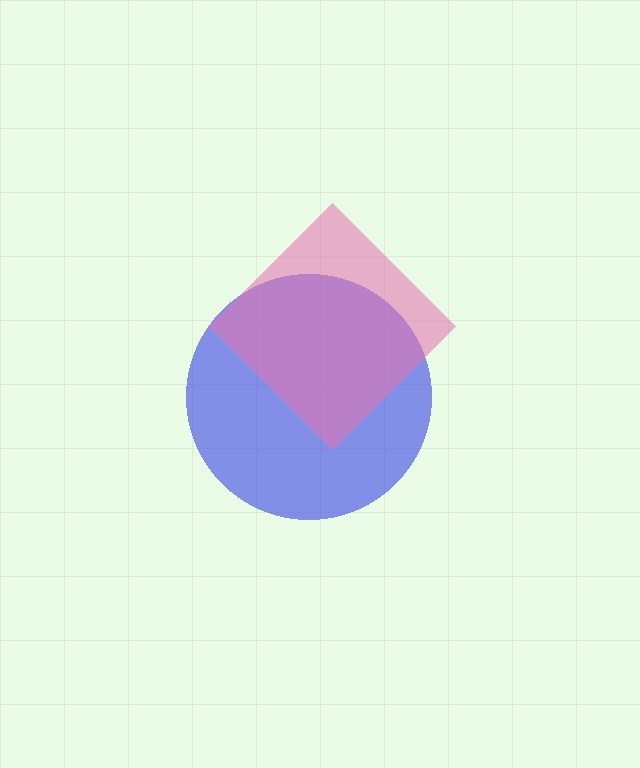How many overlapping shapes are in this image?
There are 2 overlapping shapes in the image.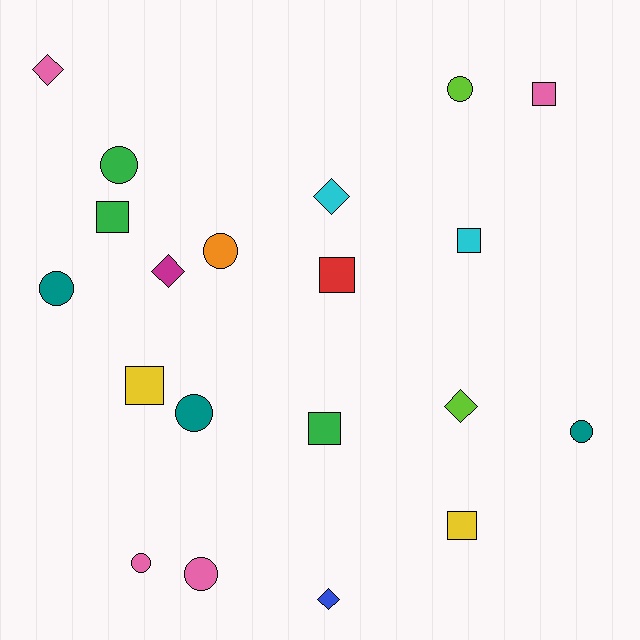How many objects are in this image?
There are 20 objects.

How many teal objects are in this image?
There are 3 teal objects.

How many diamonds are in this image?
There are 5 diamonds.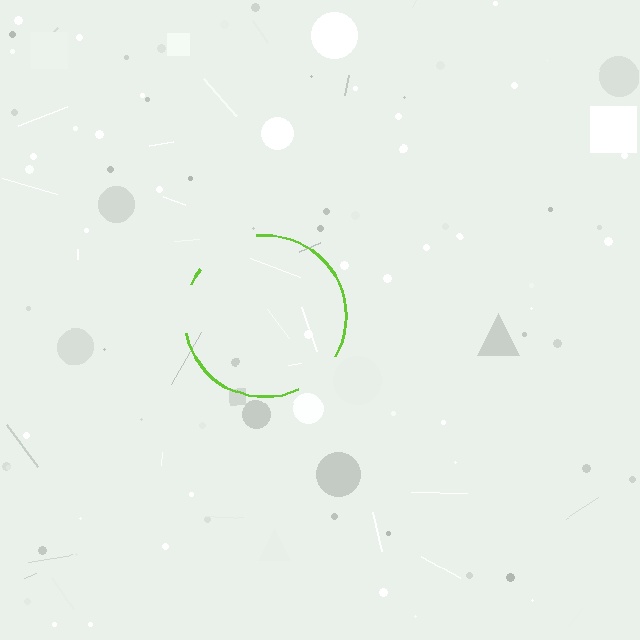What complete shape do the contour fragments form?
The contour fragments form a circle.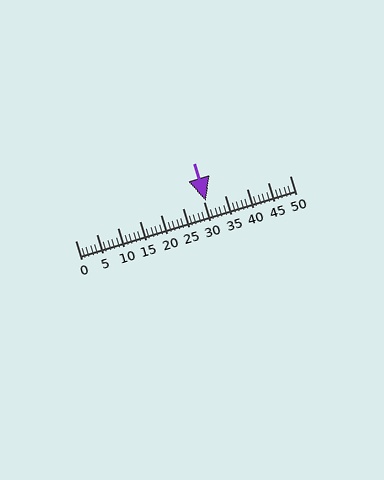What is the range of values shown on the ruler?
The ruler shows values from 0 to 50.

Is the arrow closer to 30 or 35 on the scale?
The arrow is closer to 30.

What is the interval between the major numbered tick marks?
The major tick marks are spaced 5 units apart.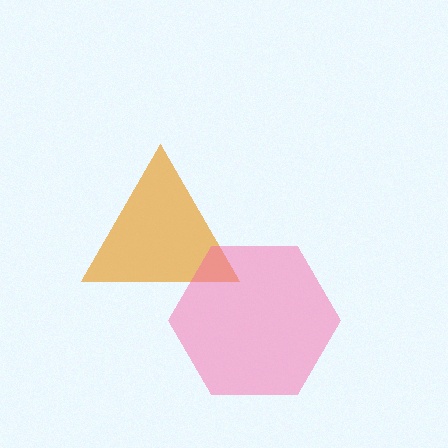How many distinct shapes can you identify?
There are 2 distinct shapes: an orange triangle, a pink hexagon.